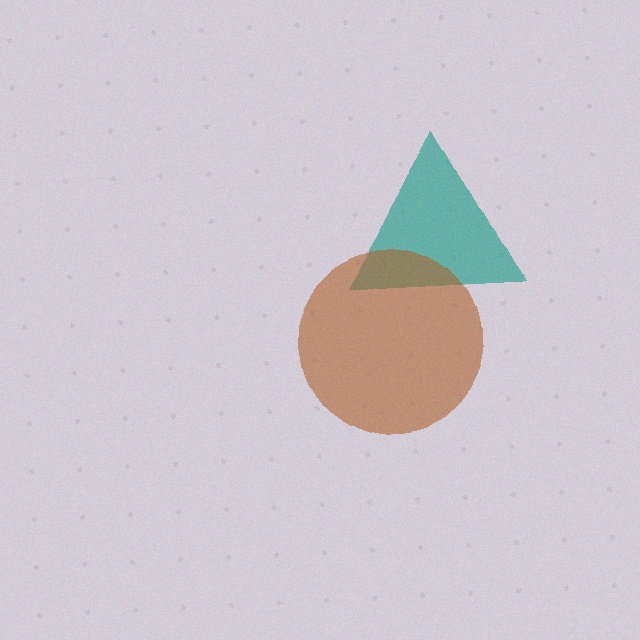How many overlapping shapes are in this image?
There are 2 overlapping shapes in the image.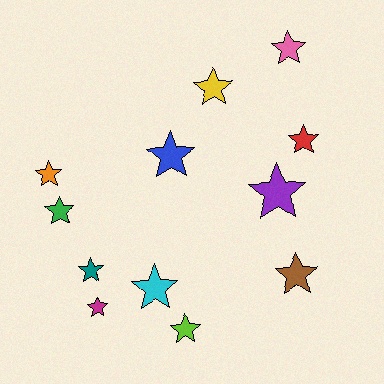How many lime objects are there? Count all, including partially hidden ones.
There is 1 lime object.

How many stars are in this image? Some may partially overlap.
There are 12 stars.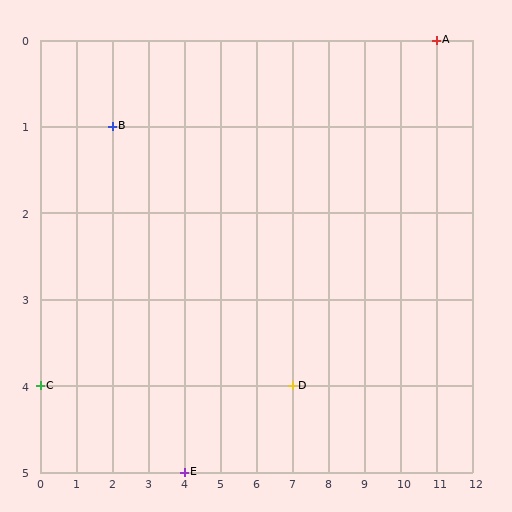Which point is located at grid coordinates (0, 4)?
Point C is at (0, 4).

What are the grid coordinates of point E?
Point E is at grid coordinates (4, 5).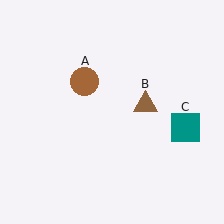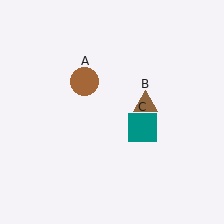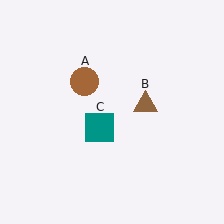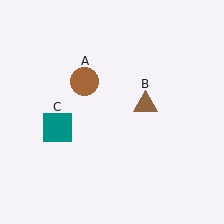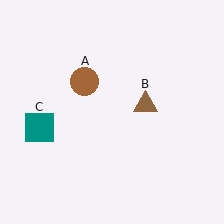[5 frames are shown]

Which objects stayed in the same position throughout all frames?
Brown circle (object A) and brown triangle (object B) remained stationary.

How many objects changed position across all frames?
1 object changed position: teal square (object C).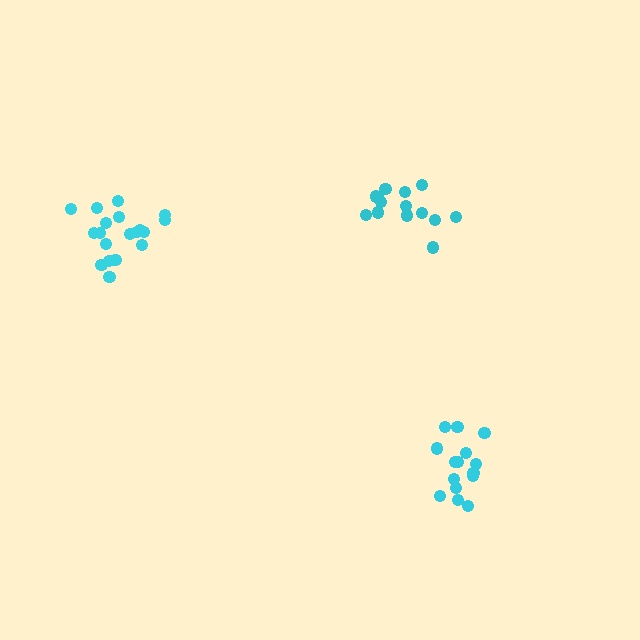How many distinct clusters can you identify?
There are 3 distinct clusters.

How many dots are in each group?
Group 1: 19 dots, Group 2: 14 dots, Group 3: 15 dots (48 total).